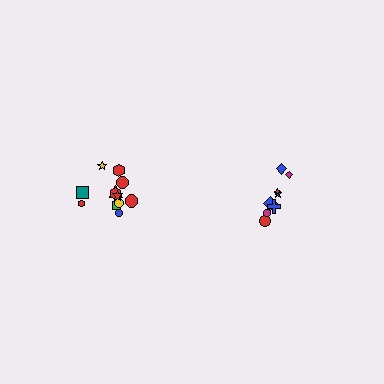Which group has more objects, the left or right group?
The left group.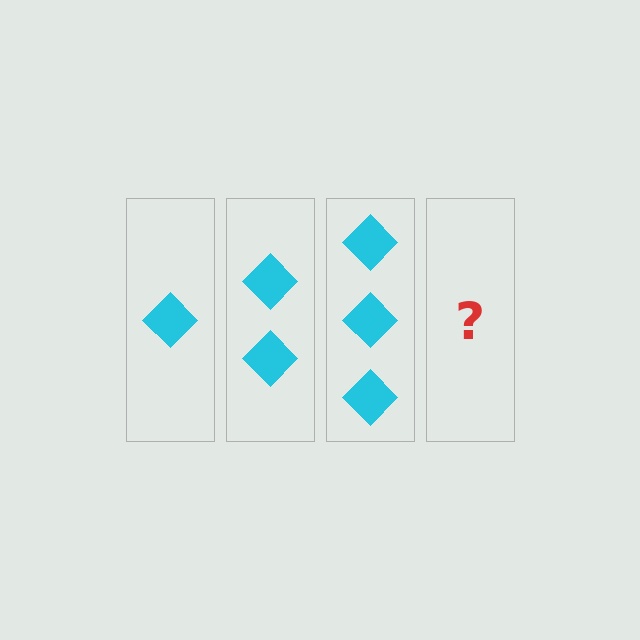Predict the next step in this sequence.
The next step is 4 diamonds.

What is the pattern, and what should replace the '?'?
The pattern is that each step adds one more diamond. The '?' should be 4 diamonds.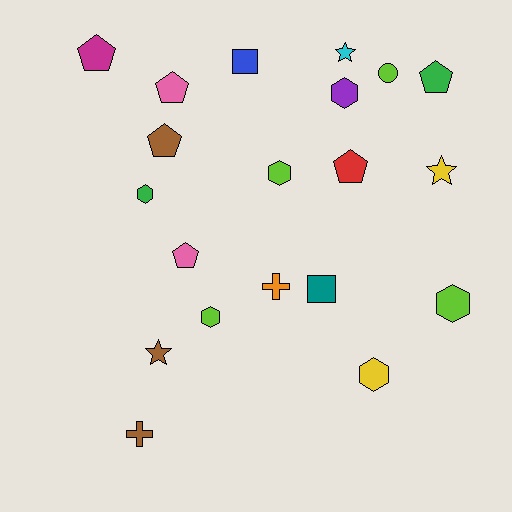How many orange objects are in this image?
There is 1 orange object.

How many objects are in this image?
There are 20 objects.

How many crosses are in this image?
There are 2 crosses.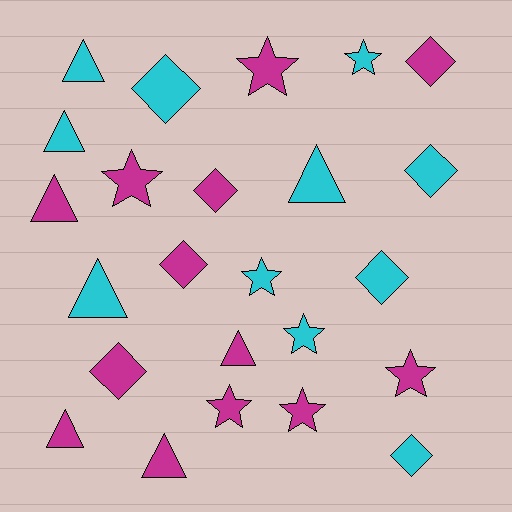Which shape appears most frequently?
Diamond, with 8 objects.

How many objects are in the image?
There are 24 objects.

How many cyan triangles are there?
There are 4 cyan triangles.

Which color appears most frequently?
Magenta, with 13 objects.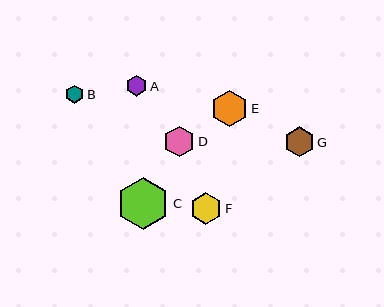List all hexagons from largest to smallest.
From largest to smallest: C, E, F, D, G, A, B.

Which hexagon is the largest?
Hexagon C is the largest with a size of approximately 53 pixels.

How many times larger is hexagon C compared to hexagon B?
Hexagon C is approximately 2.9 times the size of hexagon B.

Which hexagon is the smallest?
Hexagon B is the smallest with a size of approximately 18 pixels.